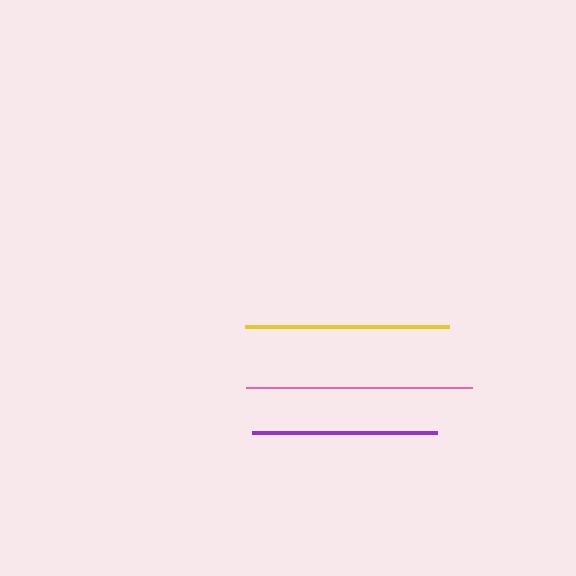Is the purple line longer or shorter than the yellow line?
The yellow line is longer than the purple line.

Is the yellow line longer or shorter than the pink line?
The pink line is longer than the yellow line.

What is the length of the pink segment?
The pink segment is approximately 226 pixels long.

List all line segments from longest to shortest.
From longest to shortest: pink, yellow, purple.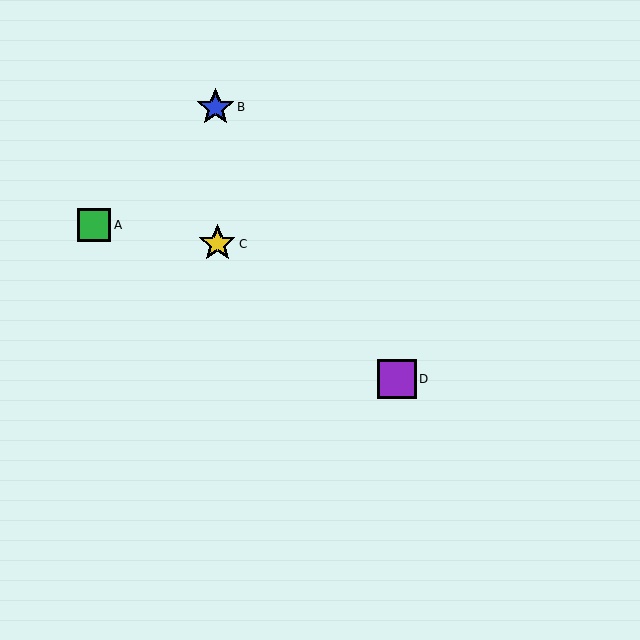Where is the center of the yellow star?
The center of the yellow star is at (217, 244).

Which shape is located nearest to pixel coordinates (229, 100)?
The blue star (labeled B) at (215, 107) is nearest to that location.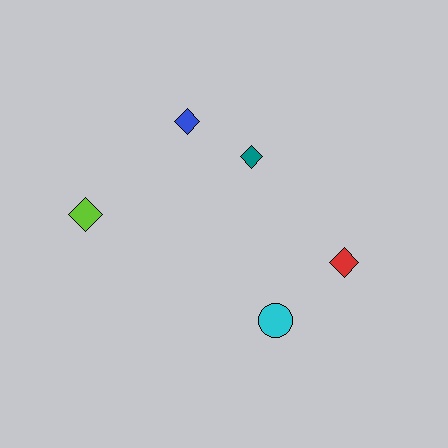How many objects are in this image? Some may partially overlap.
There are 5 objects.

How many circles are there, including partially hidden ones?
There is 1 circle.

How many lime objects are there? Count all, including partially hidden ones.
There is 1 lime object.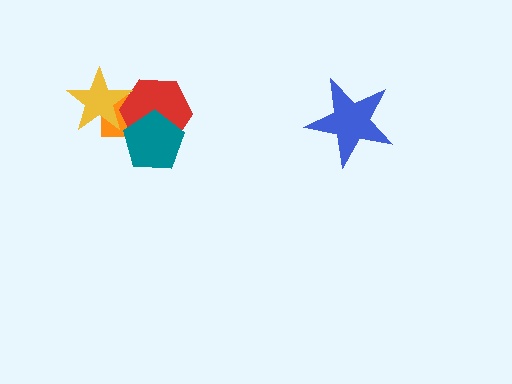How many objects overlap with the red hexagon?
3 objects overlap with the red hexagon.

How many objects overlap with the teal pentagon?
2 objects overlap with the teal pentagon.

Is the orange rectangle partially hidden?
Yes, it is partially covered by another shape.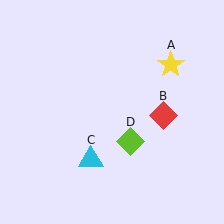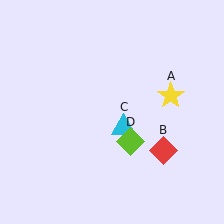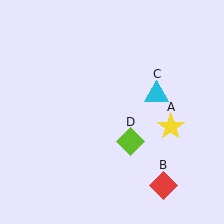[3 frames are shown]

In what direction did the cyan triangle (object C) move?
The cyan triangle (object C) moved up and to the right.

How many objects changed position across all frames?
3 objects changed position: yellow star (object A), red diamond (object B), cyan triangle (object C).